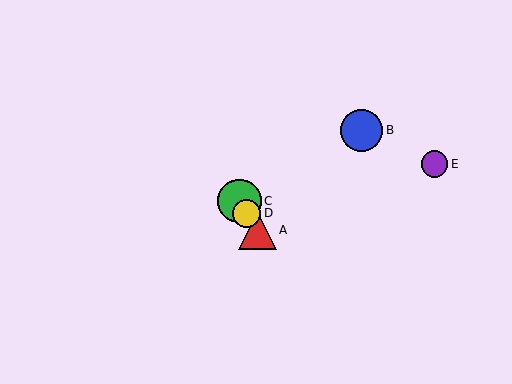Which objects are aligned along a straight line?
Objects A, C, D are aligned along a straight line.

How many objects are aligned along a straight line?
3 objects (A, C, D) are aligned along a straight line.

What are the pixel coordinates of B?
Object B is at (362, 130).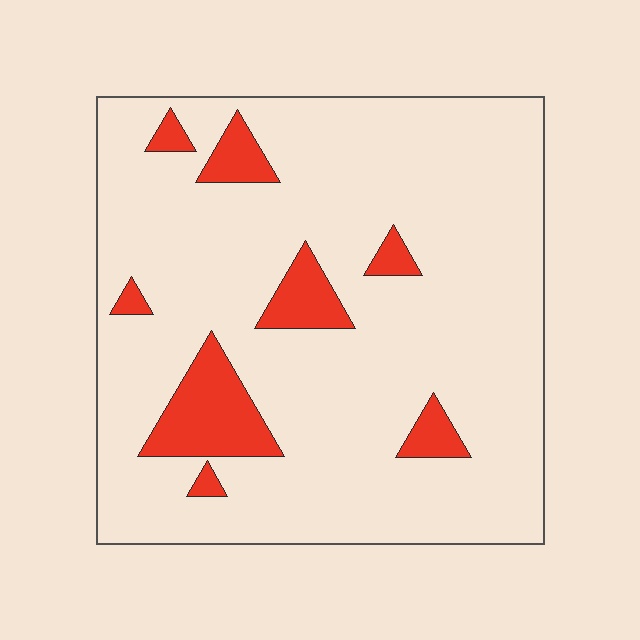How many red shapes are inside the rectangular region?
8.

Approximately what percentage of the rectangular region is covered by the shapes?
Approximately 10%.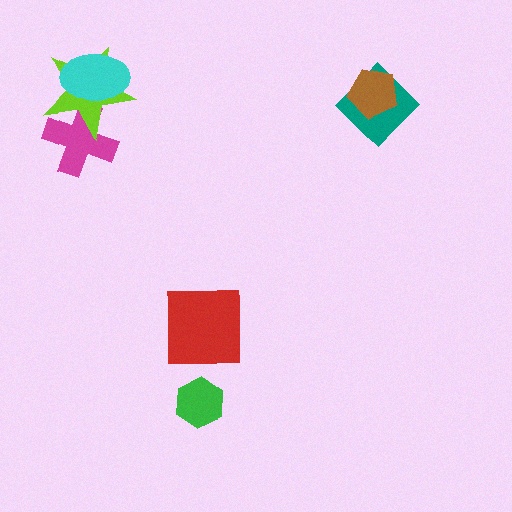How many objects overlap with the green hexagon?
0 objects overlap with the green hexagon.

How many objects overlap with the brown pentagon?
1 object overlaps with the brown pentagon.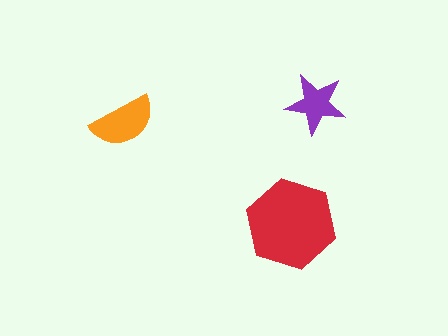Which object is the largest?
The red hexagon.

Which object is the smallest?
The purple star.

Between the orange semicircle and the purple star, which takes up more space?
The orange semicircle.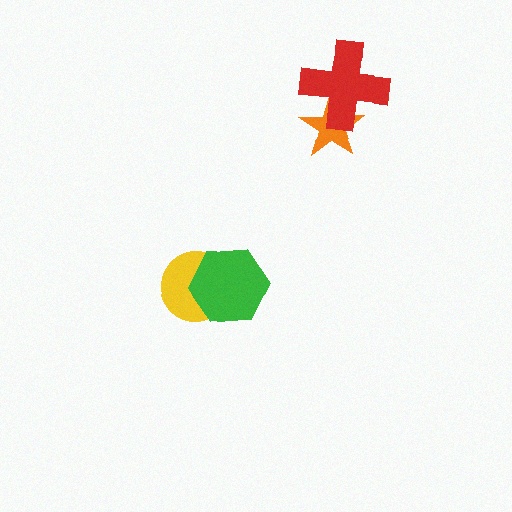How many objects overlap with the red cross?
1 object overlaps with the red cross.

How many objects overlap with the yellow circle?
1 object overlaps with the yellow circle.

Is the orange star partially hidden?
Yes, it is partially covered by another shape.